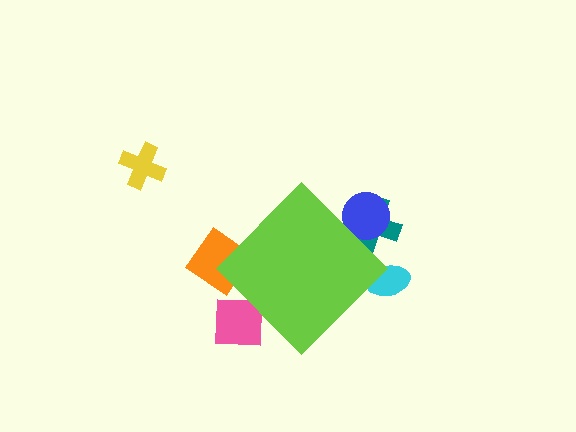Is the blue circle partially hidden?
Yes, the blue circle is partially hidden behind the lime diamond.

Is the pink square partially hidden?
Yes, the pink square is partially hidden behind the lime diamond.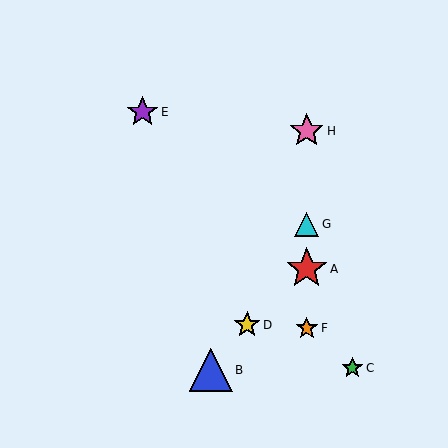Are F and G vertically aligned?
Yes, both are at x≈307.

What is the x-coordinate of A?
Object A is at x≈307.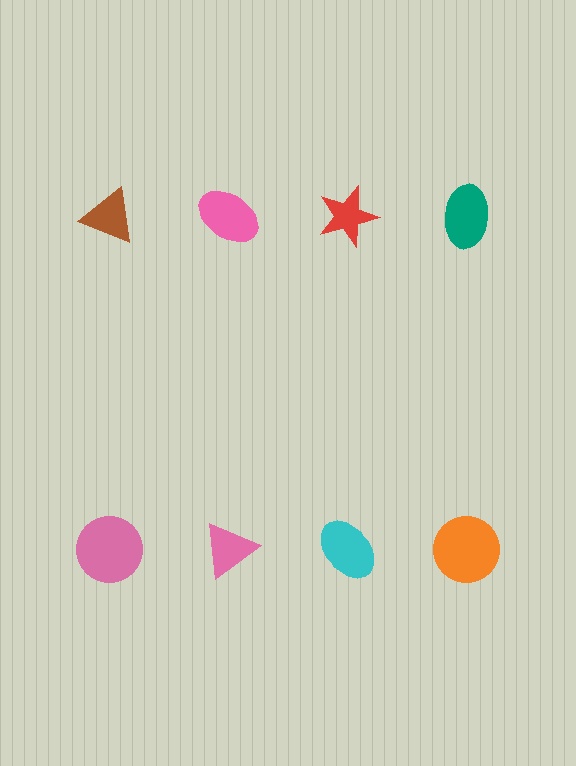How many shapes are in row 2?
4 shapes.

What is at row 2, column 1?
A pink circle.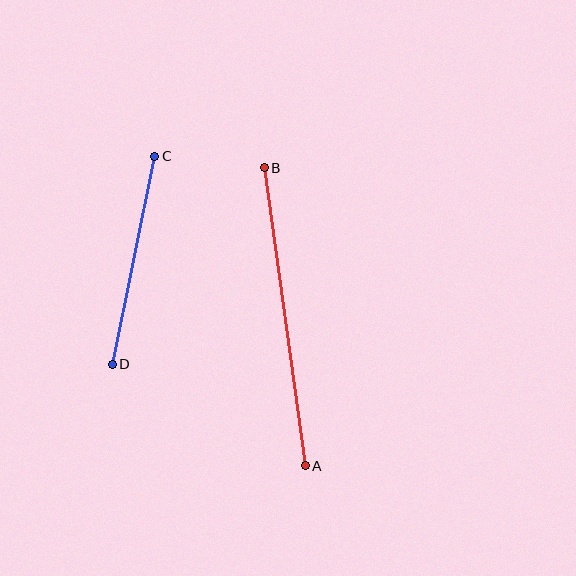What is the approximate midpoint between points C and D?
The midpoint is at approximately (134, 260) pixels.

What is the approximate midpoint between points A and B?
The midpoint is at approximately (285, 317) pixels.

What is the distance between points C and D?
The distance is approximately 212 pixels.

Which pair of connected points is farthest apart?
Points A and B are farthest apart.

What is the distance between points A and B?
The distance is approximately 301 pixels.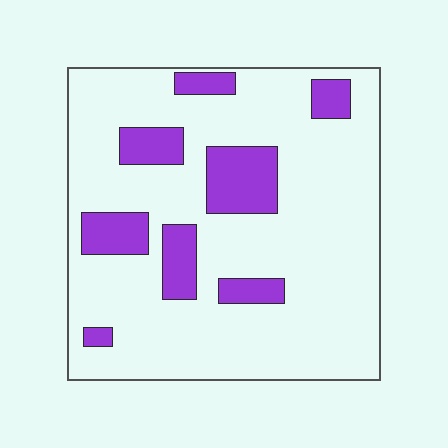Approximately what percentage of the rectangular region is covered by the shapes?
Approximately 20%.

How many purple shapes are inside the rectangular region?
8.